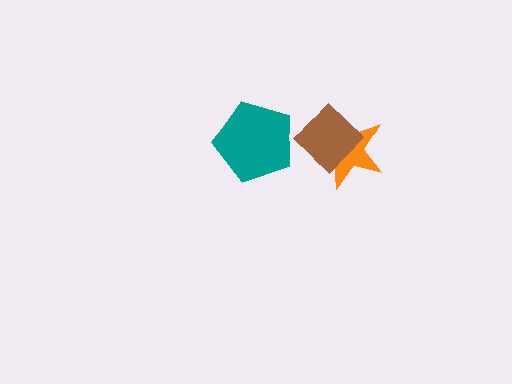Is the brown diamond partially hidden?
No, no other shape covers it.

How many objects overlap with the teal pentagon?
0 objects overlap with the teal pentagon.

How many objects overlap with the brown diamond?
1 object overlaps with the brown diamond.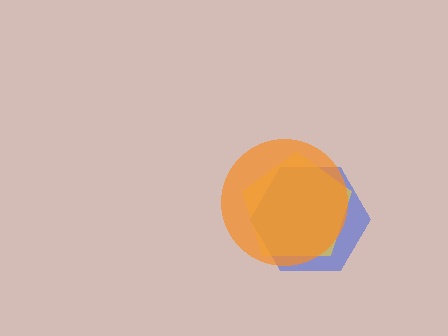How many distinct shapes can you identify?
There are 3 distinct shapes: a blue hexagon, a yellow pentagon, an orange circle.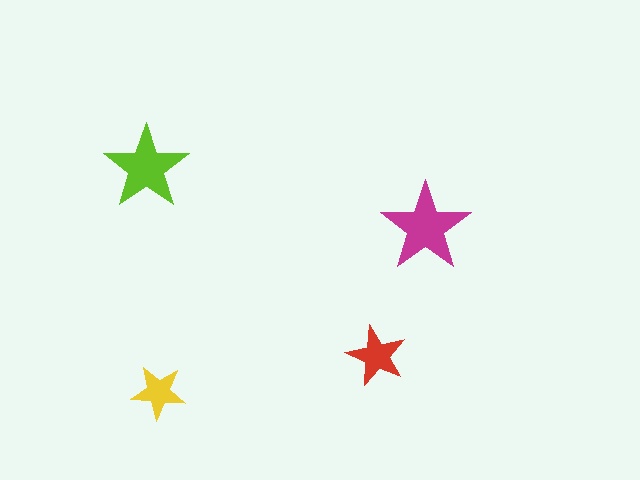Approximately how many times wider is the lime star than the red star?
About 1.5 times wider.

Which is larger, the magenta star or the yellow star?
The magenta one.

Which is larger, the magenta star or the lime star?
The magenta one.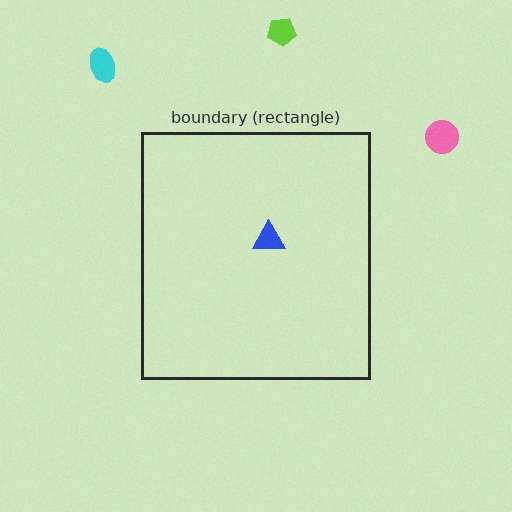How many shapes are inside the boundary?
1 inside, 3 outside.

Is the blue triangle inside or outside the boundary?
Inside.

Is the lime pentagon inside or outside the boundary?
Outside.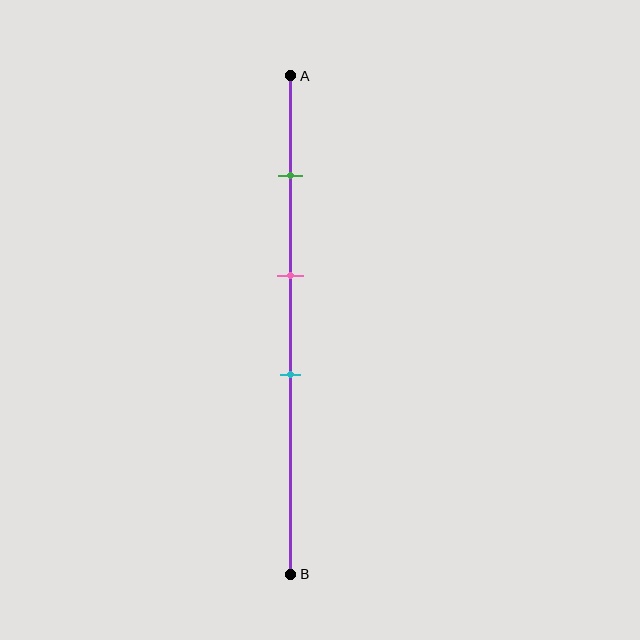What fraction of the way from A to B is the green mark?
The green mark is approximately 20% (0.2) of the way from A to B.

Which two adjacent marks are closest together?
The pink and cyan marks are the closest adjacent pair.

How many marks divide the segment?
There are 3 marks dividing the segment.